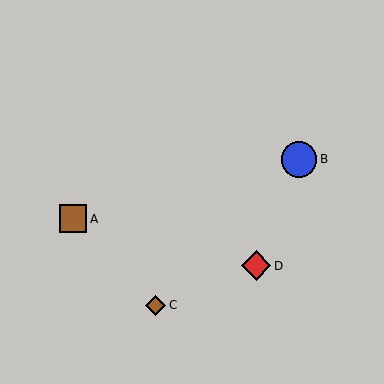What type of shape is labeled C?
Shape C is a brown diamond.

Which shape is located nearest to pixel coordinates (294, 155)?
The blue circle (labeled B) at (299, 159) is nearest to that location.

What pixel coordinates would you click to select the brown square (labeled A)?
Click at (73, 219) to select the brown square A.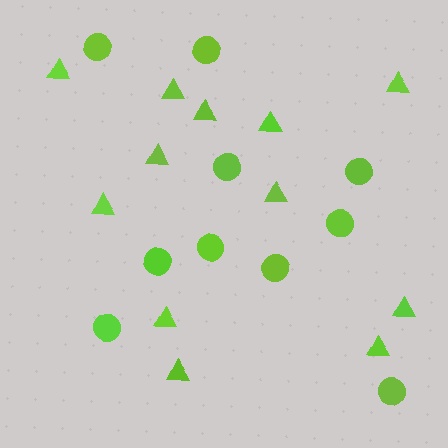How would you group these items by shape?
There are 2 groups: one group of circles (10) and one group of triangles (12).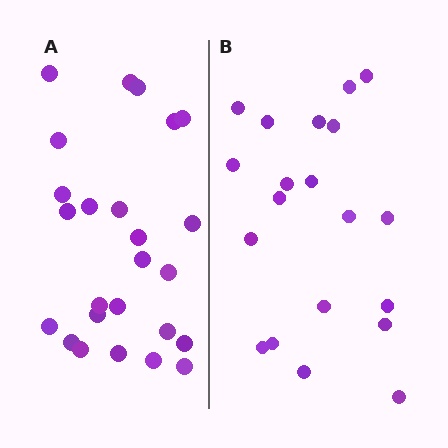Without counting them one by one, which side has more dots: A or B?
Region A (the left region) has more dots.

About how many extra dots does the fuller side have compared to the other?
Region A has about 5 more dots than region B.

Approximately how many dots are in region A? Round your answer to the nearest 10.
About 20 dots. (The exact count is 25, which rounds to 20.)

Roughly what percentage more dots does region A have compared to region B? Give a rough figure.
About 25% more.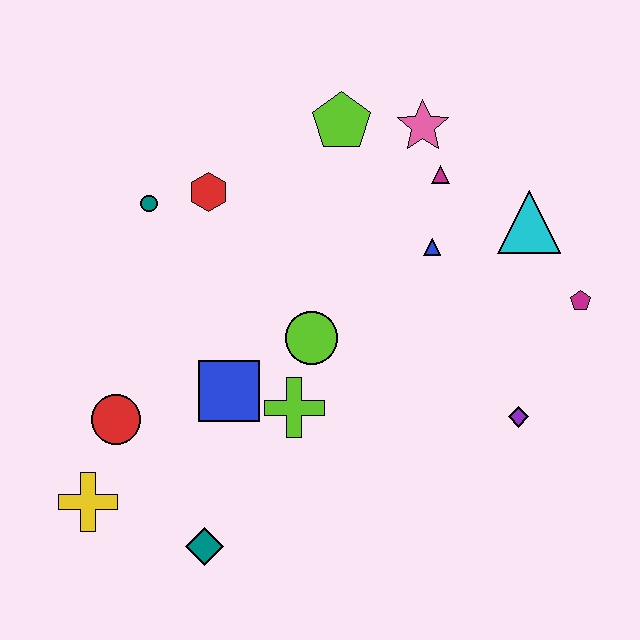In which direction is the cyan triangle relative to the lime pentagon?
The cyan triangle is to the right of the lime pentagon.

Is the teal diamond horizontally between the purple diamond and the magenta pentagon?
No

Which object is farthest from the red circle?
The magenta pentagon is farthest from the red circle.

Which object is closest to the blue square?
The lime cross is closest to the blue square.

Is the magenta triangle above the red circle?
Yes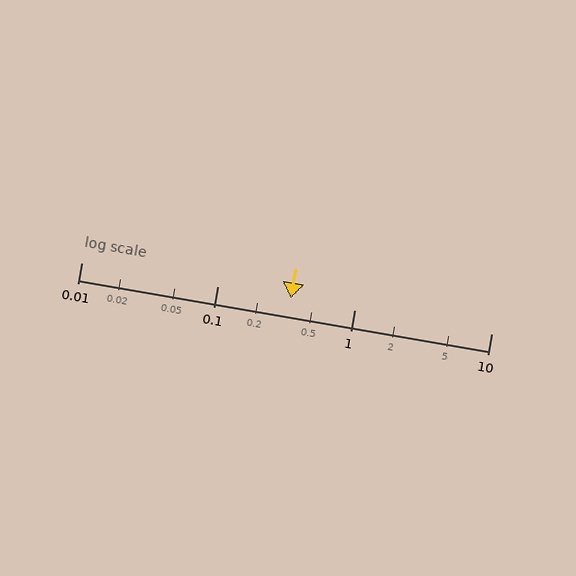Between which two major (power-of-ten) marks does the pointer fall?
The pointer is between 0.1 and 1.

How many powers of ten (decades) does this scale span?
The scale spans 3 decades, from 0.01 to 10.